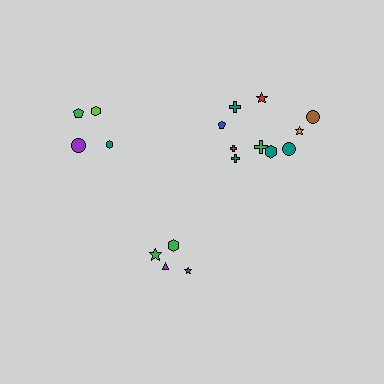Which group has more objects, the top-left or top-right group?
The top-right group.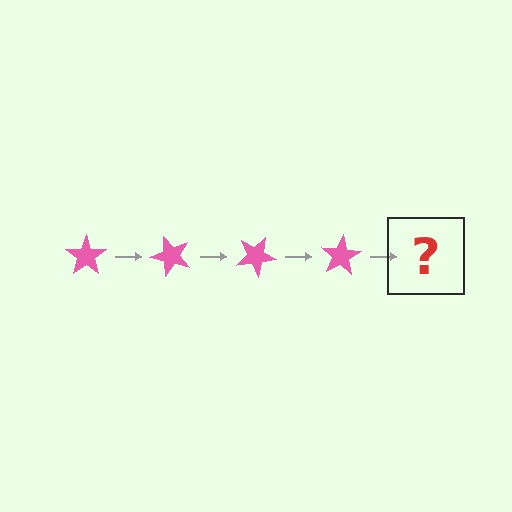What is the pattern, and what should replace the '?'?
The pattern is that the star rotates 50 degrees each step. The '?' should be a pink star rotated 200 degrees.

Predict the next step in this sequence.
The next step is a pink star rotated 200 degrees.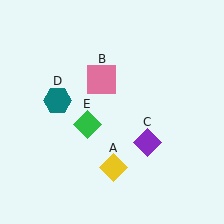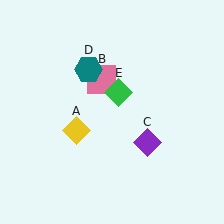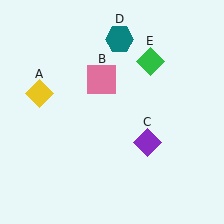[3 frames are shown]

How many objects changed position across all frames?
3 objects changed position: yellow diamond (object A), teal hexagon (object D), green diamond (object E).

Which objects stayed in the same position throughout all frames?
Pink square (object B) and purple diamond (object C) remained stationary.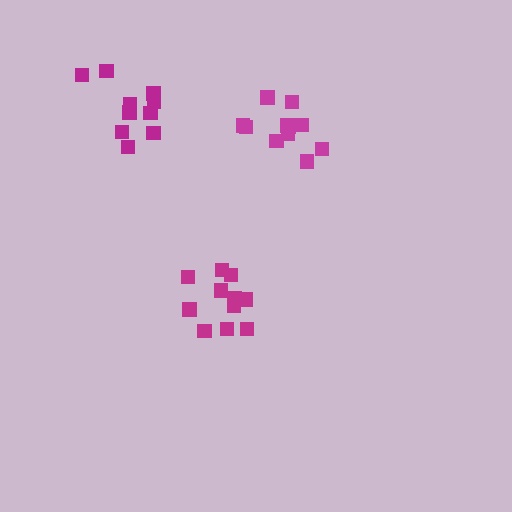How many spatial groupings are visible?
There are 3 spatial groupings.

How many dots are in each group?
Group 1: 11 dots, Group 2: 11 dots, Group 3: 11 dots (33 total).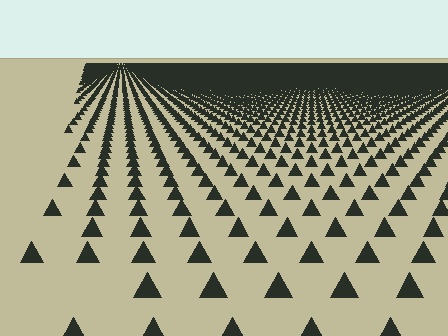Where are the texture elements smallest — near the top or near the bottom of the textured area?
Near the top.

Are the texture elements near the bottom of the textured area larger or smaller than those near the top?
Larger. Near the bottom, elements are closer to the viewer and appear at a bigger on-screen size.